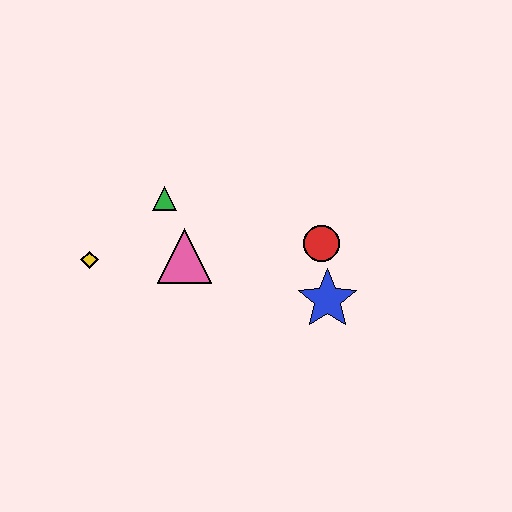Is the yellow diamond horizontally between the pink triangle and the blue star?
No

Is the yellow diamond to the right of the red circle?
No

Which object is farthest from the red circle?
The yellow diamond is farthest from the red circle.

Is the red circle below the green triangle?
Yes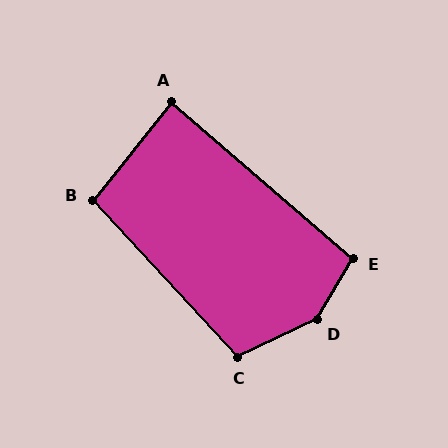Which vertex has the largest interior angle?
D, at approximately 145 degrees.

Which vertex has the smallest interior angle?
A, at approximately 88 degrees.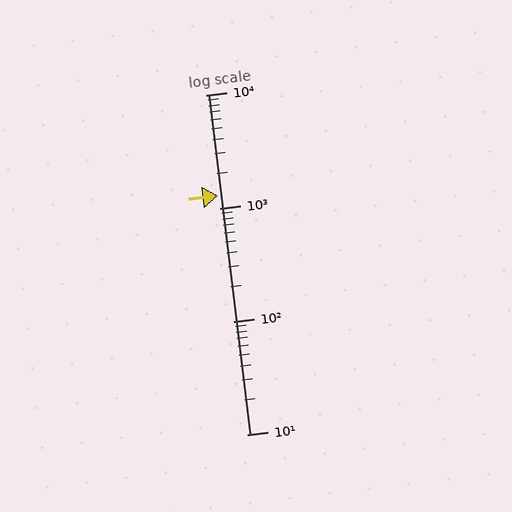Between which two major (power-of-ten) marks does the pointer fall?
The pointer is between 1000 and 10000.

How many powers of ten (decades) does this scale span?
The scale spans 3 decades, from 10 to 10000.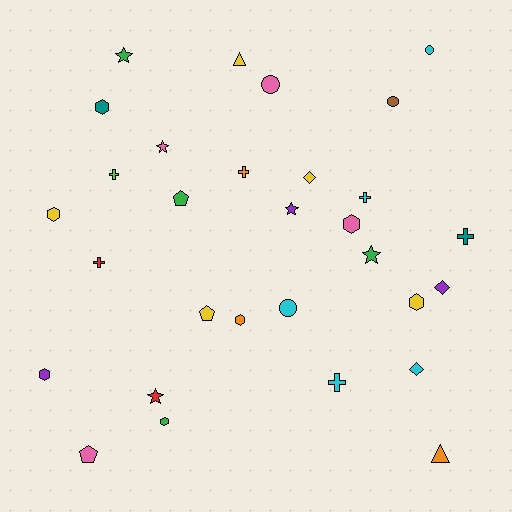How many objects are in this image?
There are 30 objects.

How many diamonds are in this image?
There are 3 diamonds.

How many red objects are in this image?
There are 2 red objects.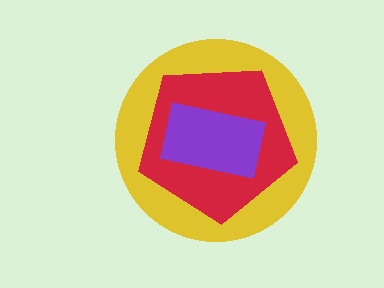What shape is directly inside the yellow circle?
The red pentagon.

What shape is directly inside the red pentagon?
The purple rectangle.